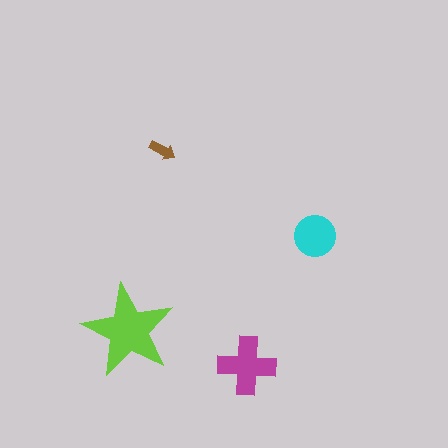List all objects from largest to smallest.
The lime star, the magenta cross, the cyan circle, the brown arrow.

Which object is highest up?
The brown arrow is topmost.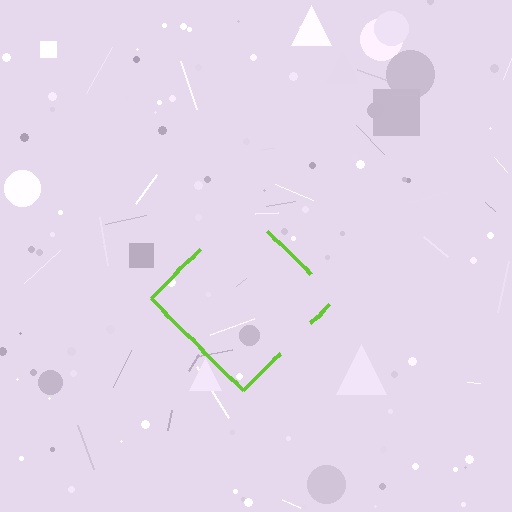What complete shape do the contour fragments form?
The contour fragments form a diamond.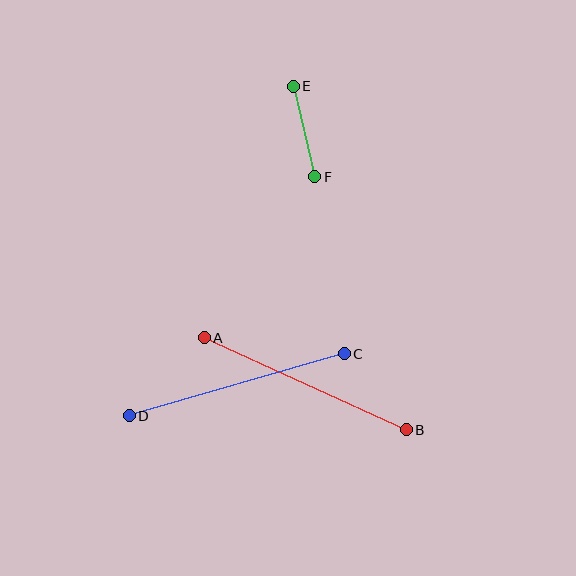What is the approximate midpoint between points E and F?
The midpoint is at approximately (304, 131) pixels.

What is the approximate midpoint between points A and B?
The midpoint is at approximately (305, 384) pixels.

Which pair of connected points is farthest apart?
Points C and D are farthest apart.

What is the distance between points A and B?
The distance is approximately 222 pixels.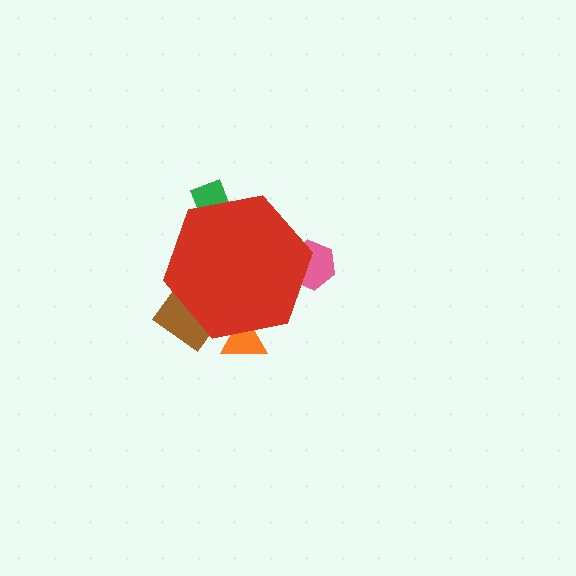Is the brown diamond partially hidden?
Yes, the brown diamond is partially hidden behind the red hexagon.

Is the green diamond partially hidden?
Yes, the green diamond is partially hidden behind the red hexagon.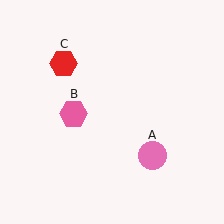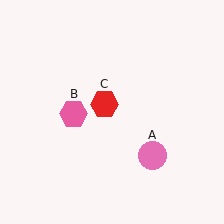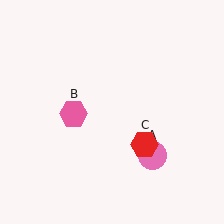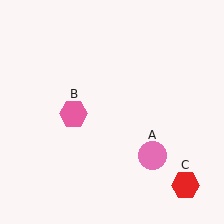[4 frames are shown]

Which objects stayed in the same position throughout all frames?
Pink circle (object A) and pink hexagon (object B) remained stationary.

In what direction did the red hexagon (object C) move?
The red hexagon (object C) moved down and to the right.